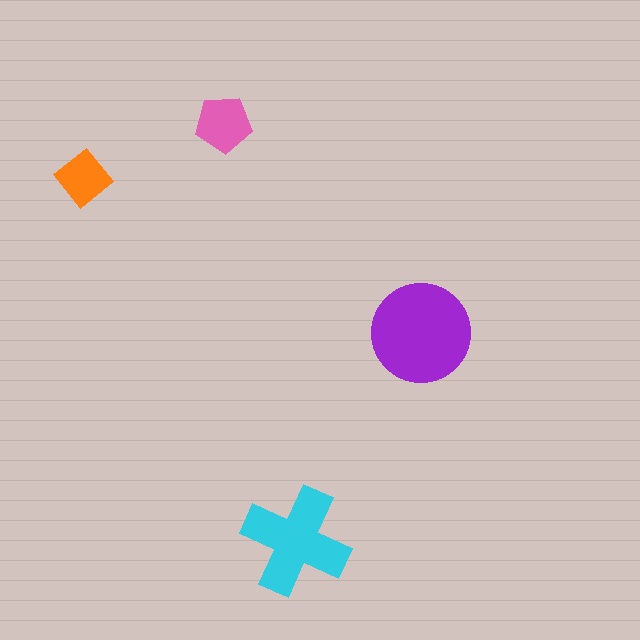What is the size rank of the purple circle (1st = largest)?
1st.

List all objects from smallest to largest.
The orange diamond, the pink pentagon, the cyan cross, the purple circle.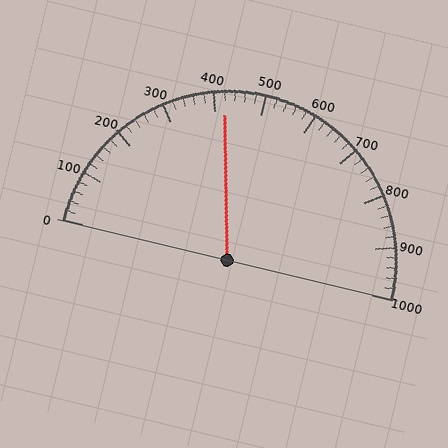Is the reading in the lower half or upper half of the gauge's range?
The reading is in the lower half of the range (0 to 1000).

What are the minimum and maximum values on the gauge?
The gauge ranges from 0 to 1000.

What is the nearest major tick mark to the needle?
The nearest major tick mark is 400.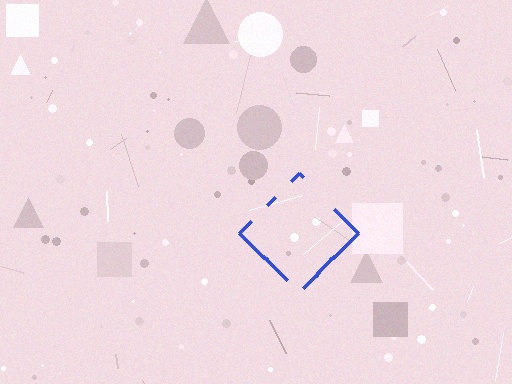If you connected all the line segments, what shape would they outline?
They would outline a diamond.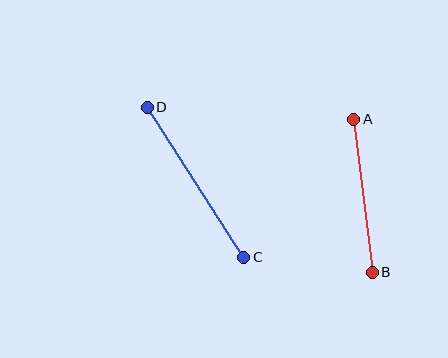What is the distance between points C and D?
The distance is approximately 178 pixels.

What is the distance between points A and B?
The distance is approximately 154 pixels.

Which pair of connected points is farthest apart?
Points C and D are farthest apart.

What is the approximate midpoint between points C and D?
The midpoint is at approximately (195, 182) pixels.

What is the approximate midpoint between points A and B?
The midpoint is at approximately (363, 196) pixels.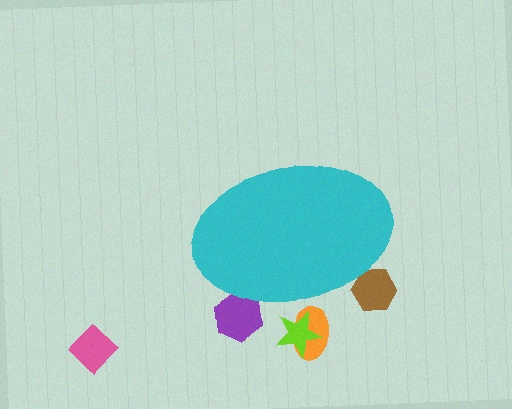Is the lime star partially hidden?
Yes, the lime star is partially hidden behind the cyan ellipse.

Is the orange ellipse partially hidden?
Yes, the orange ellipse is partially hidden behind the cyan ellipse.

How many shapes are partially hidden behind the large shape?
4 shapes are partially hidden.